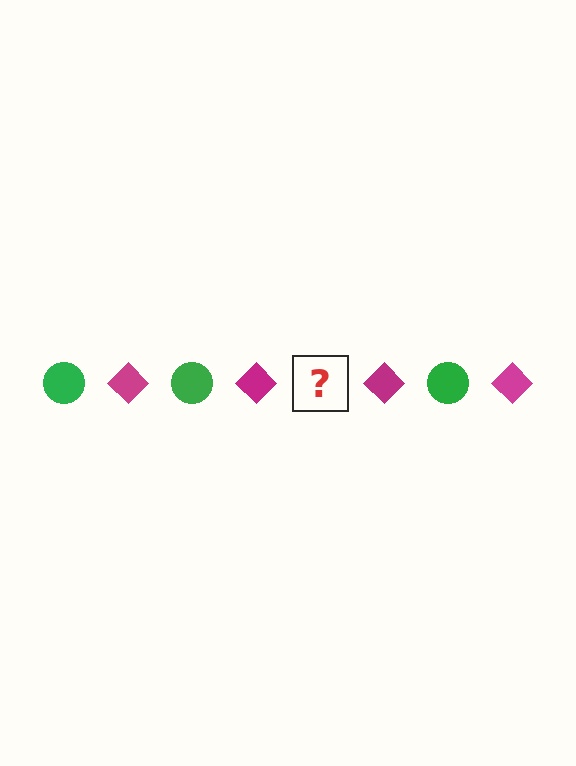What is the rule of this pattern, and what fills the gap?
The rule is that the pattern alternates between green circle and magenta diamond. The gap should be filled with a green circle.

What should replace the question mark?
The question mark should be replaced with a green circle.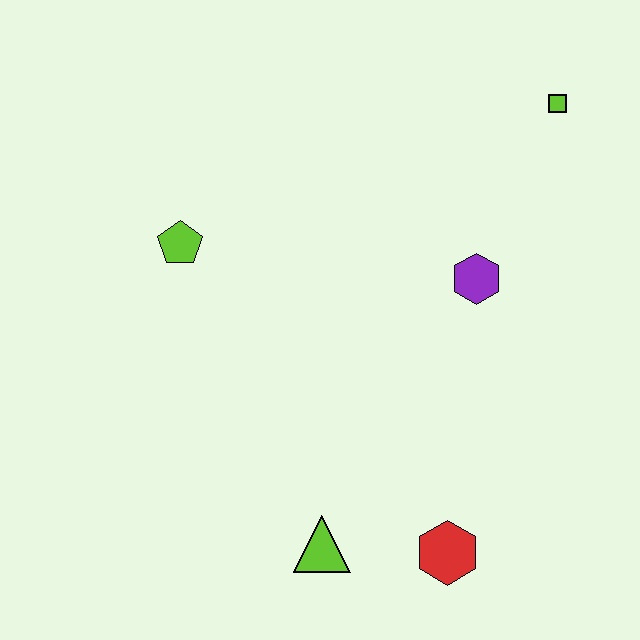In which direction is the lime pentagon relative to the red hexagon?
The lime pentagon is above the red hexagon.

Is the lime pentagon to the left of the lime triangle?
Yes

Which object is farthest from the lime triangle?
The lime square is farthest from the lime triangle.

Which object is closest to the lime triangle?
The red hexagon is closest to the lime triangle.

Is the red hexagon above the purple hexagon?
No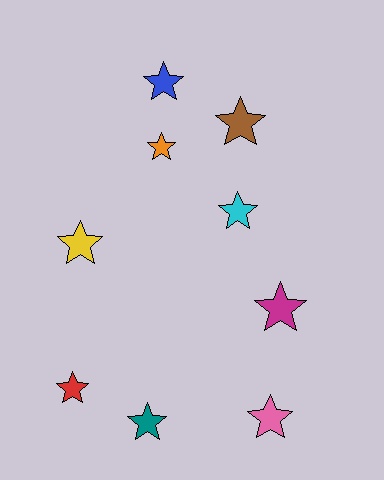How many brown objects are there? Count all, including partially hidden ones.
There is 1 brown object.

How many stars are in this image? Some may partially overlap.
There are 9 stars.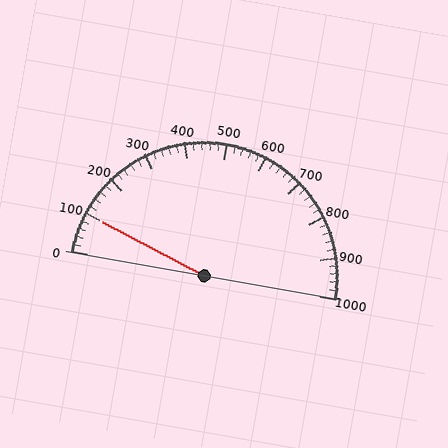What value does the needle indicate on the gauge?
The needle indicates approximately 100.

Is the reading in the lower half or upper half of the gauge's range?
The reading is in the lower half of the range (0 to 1000).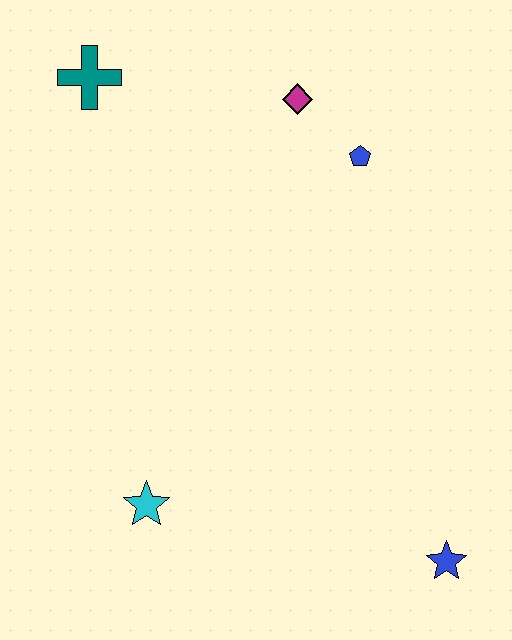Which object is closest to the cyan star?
The blue star is closest to the cyan star.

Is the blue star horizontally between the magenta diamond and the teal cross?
No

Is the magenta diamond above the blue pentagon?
Yes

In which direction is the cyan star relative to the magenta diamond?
The cyan star is below the magenta diamond.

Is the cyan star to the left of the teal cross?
No